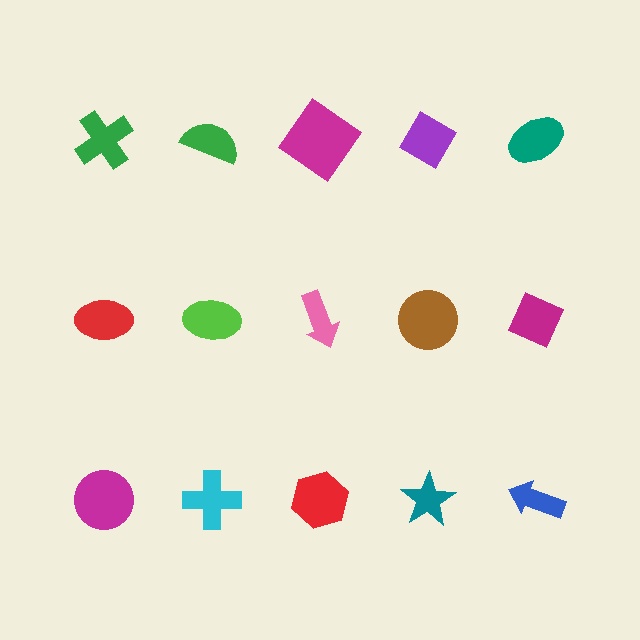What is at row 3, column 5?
A blue arrow.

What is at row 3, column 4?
A teal star.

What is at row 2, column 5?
A magenta diamond.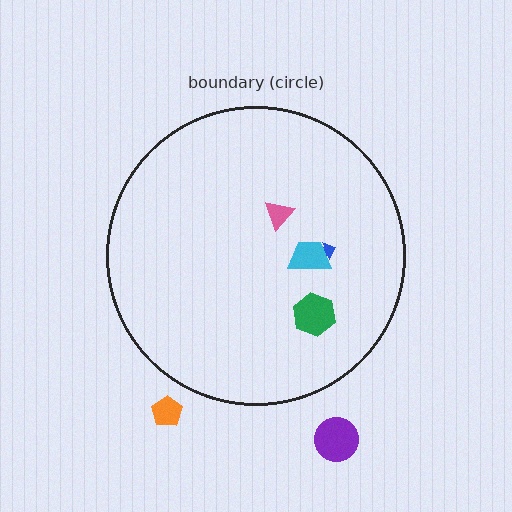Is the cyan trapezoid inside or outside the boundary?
Inside.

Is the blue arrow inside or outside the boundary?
Inside.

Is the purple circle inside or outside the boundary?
Outside.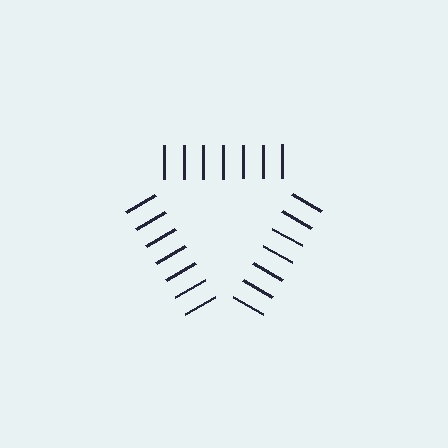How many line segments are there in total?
21 — 7 along each of the 3 edges.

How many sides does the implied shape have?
3 sides — the line-ends trace a triangle.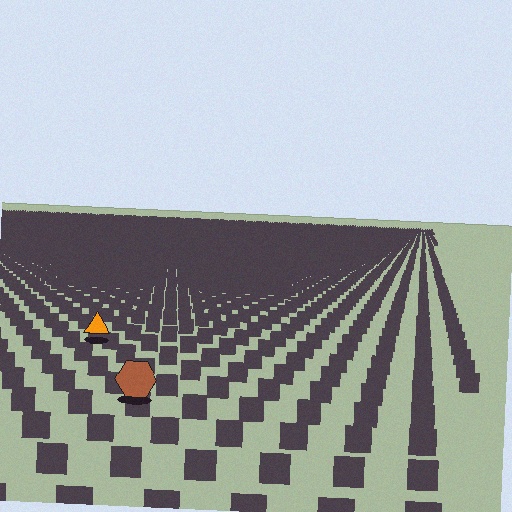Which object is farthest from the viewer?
The orange triangle is farthest from the viewer. It appears smaller and the ground texture around it is denser.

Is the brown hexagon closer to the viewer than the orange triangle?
Yes. The brown hexagon is closer — you can tell from the texture gradient: the ground texture is coarser near it.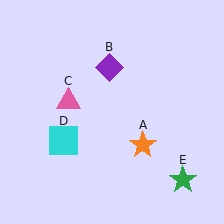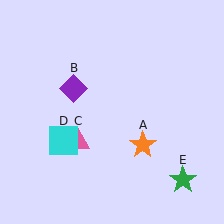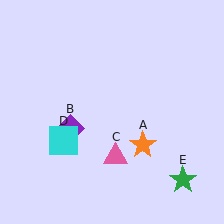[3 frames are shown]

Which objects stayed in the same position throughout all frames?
Orange star (object A) and cyan square (object D) and green star (object E) remained stationary.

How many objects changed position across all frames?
2 objects changed position: purple diamond (object B), pink triangle (object C).